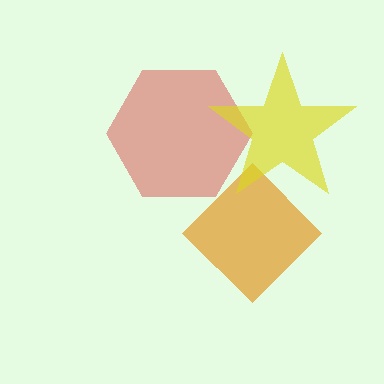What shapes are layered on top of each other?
The layered shapes are: an orange diamond, a red hexagon, a yellow star.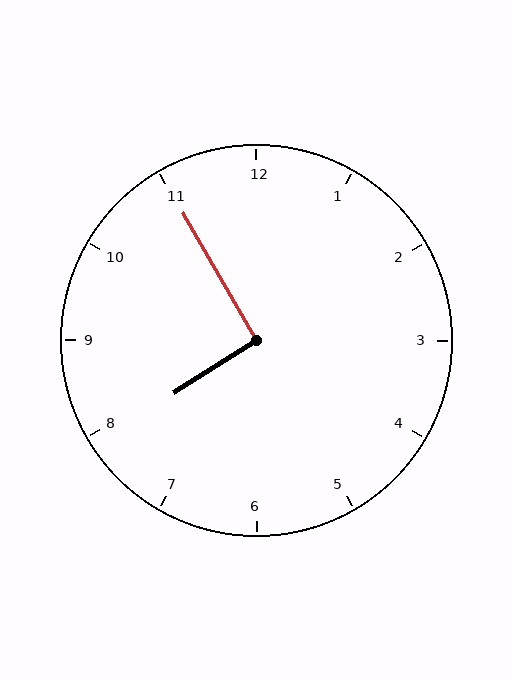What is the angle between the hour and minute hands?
Approximately 92 degrees.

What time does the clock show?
7:55.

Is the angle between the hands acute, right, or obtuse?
It is right.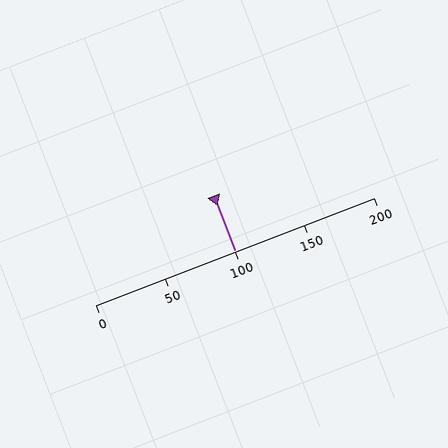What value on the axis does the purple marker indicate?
The marker indicates approximately 100.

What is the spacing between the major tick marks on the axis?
The major ticks are spaced 50 apart.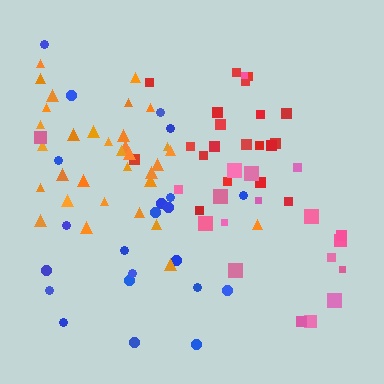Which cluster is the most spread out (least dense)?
Blue.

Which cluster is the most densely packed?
Orange.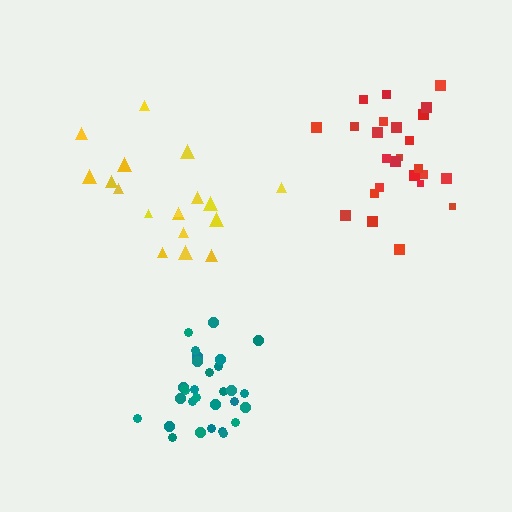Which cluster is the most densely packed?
Teal.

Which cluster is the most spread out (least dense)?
Yellow.